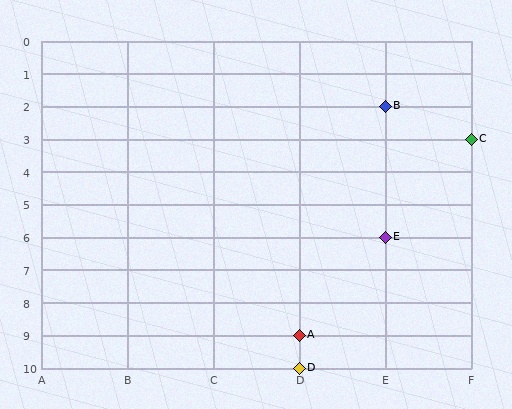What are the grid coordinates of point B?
Point B is at grid coordinates (E, 2).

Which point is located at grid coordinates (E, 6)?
Point E is at (E, 6).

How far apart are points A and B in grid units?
Points A and B are 1 column and 7 rows apart (about 7.1 grid units diagonally).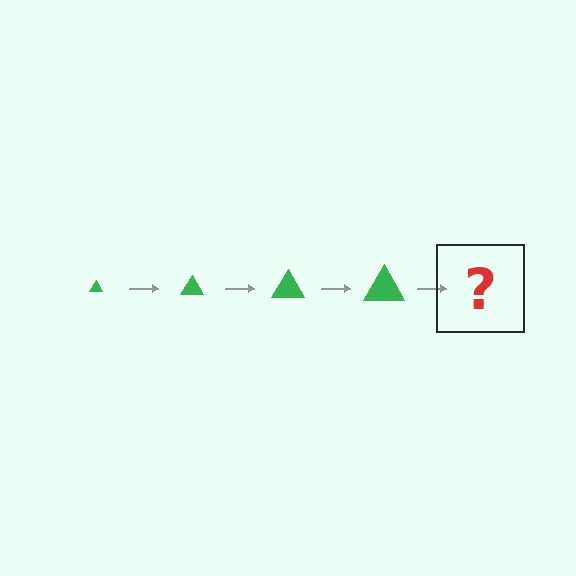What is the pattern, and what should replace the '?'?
The pattern is that the triangle gets progressively larger each step. The '?' should be a green triangle, larger than the previous one.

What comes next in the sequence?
The next element should be a green triangle, larger than the previous one.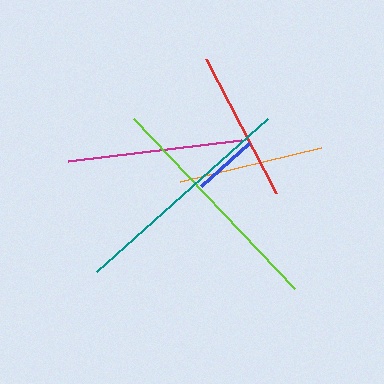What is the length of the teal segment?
The teal segment is approximately 229 pixels long.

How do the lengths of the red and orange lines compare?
The red and orange lines are approximately the same length.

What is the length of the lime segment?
The lime segment is approximately 234 pixels long.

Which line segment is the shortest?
The blue line is the shortest at approximately 64 pixels.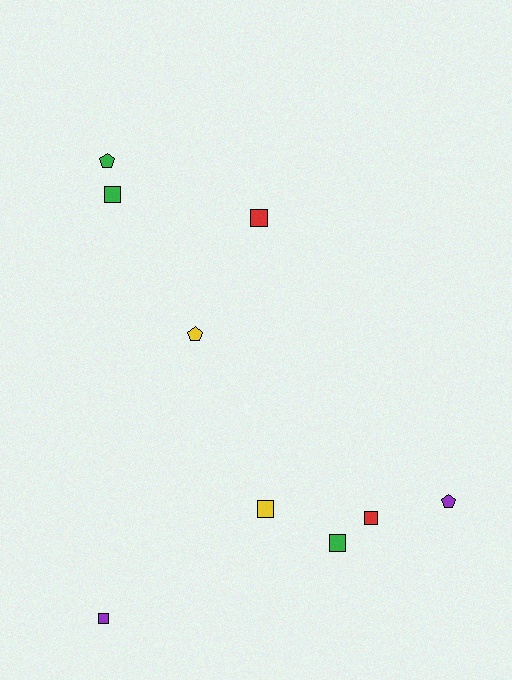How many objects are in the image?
There are 9 objects.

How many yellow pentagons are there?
There is 1 yellow pentagon.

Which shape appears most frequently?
Square, with 6 objects.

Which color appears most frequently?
Green, with 3 objects.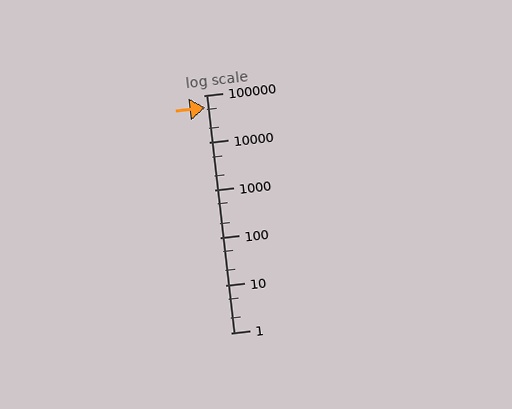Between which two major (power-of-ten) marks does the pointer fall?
The pointer is between 10000 and 100000.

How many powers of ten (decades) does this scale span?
The scale spans 5 decades, from 1 to 100000.